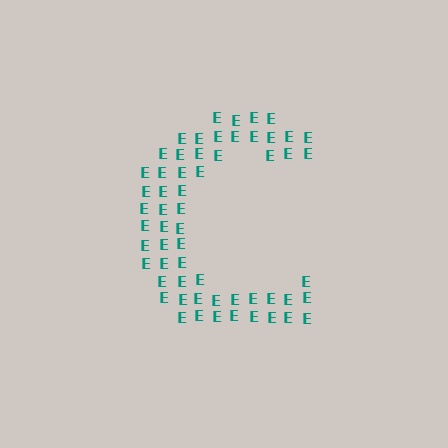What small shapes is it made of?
It is made of small letter E's.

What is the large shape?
The large shape is the letter C.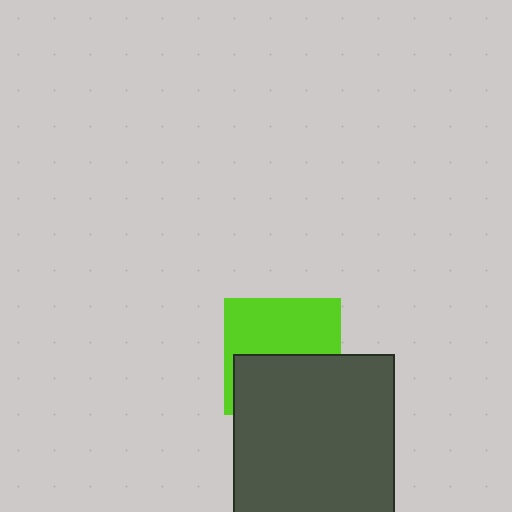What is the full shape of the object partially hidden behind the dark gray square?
The partially hidden object is a lime square.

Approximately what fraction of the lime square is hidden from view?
Roughly 48% of the lime square is hidden behind the dark gray square.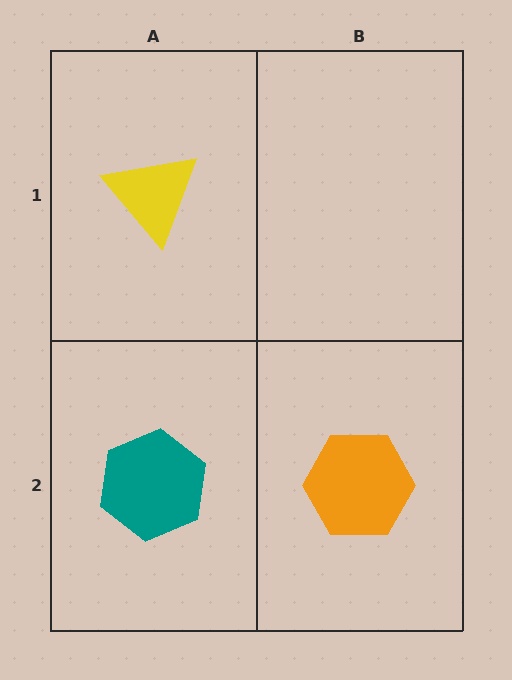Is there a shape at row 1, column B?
No, that cell is empty.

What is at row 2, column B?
An orange hexagon.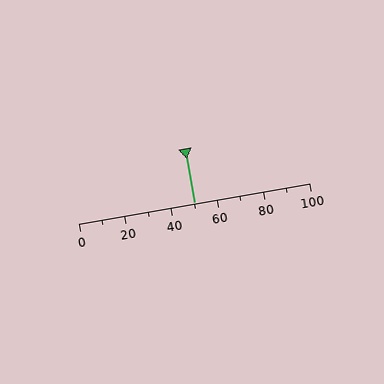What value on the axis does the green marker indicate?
The marker indicates approximately 50.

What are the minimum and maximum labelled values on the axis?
The axis runs from 0 to 100.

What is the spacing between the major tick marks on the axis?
The major ticks are spaced 20 apart.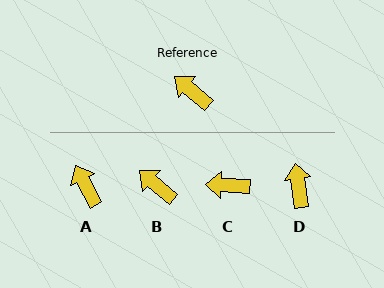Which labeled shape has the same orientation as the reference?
B.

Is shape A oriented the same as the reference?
No, it is off by about 22 degrees.